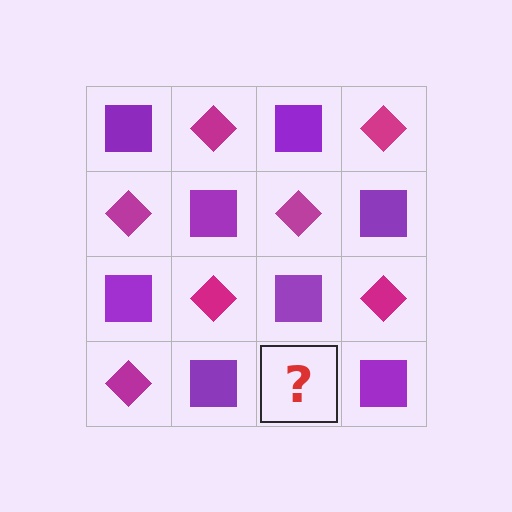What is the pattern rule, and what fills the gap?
The rule is that it alternates purple square and magenta diamond in a checkerboard pattern. The gap should be filled with a magenta diamond.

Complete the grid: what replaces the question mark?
The question mark should be replaced with a magenta diamond.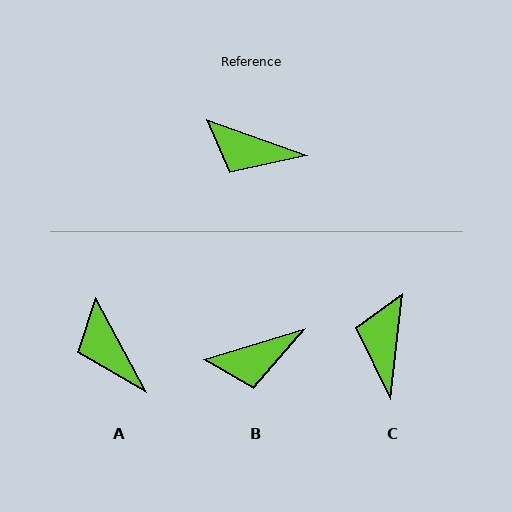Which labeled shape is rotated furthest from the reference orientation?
C, about 77 degrees away.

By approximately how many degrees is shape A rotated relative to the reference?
Approximately 42 degrees clockwise.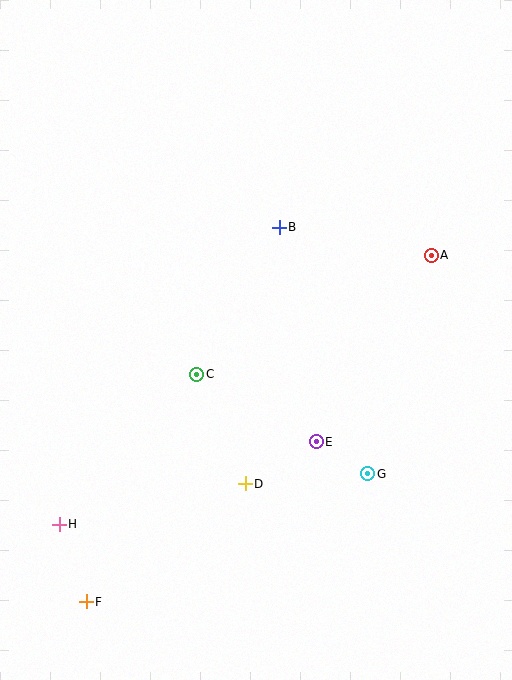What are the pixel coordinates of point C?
Point C is at (197, 374).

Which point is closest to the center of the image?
Point C at (197, 374) is closest to the center.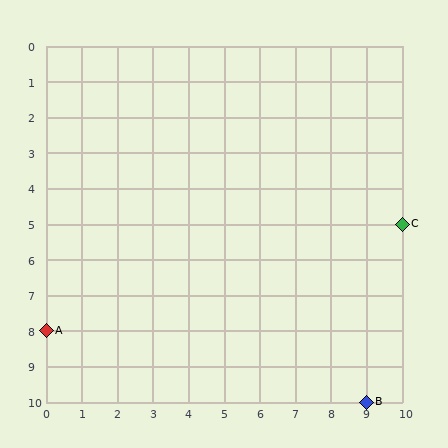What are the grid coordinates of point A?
Point A is at grid coordinates (0, 8).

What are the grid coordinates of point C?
Point C is at grid coordinates (10, 5).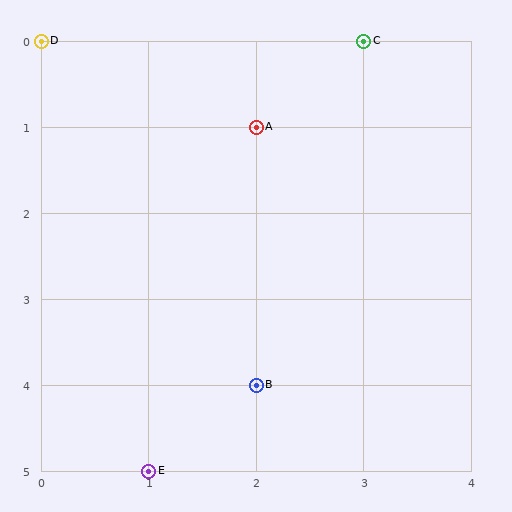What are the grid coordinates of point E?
Point E is at grid coordinates (1, 5).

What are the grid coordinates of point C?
Point C is at grid coordinates (3, 0).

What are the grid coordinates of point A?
Point A is at grid coordinates (2, 1).